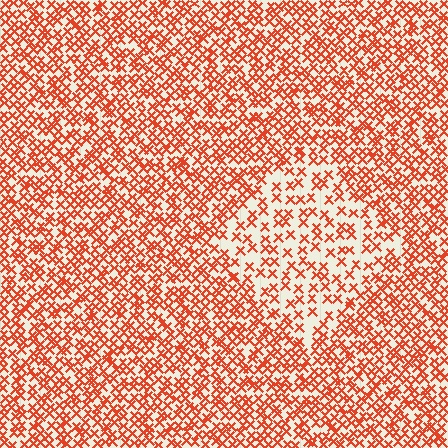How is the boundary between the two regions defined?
The boundary is defined by a change in element density (approximately 2.0x ratio). All elements are the same color, size, and shape.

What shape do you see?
I see a diamond.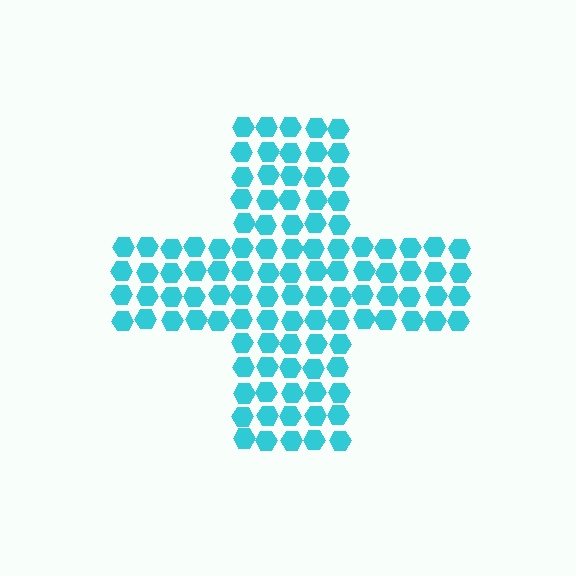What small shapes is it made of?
It is made of small hexagons.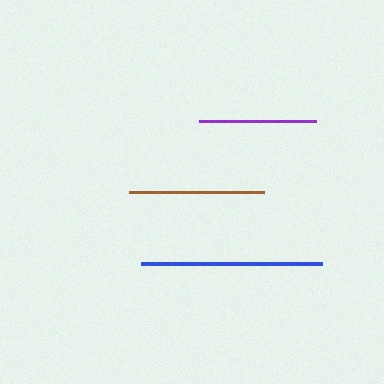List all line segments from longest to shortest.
From longest to shortest: blue, brown, purple.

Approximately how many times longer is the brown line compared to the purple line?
The brown line is approximately 1.2 times the length of the purple line.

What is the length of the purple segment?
The purple segment is approximately 116 pixels long.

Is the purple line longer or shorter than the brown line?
The brown line is longer than the purple line.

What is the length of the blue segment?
The blue segment is approximately 180 pixels long.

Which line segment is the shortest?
The purple line is the shortest at approximately 116 pixels.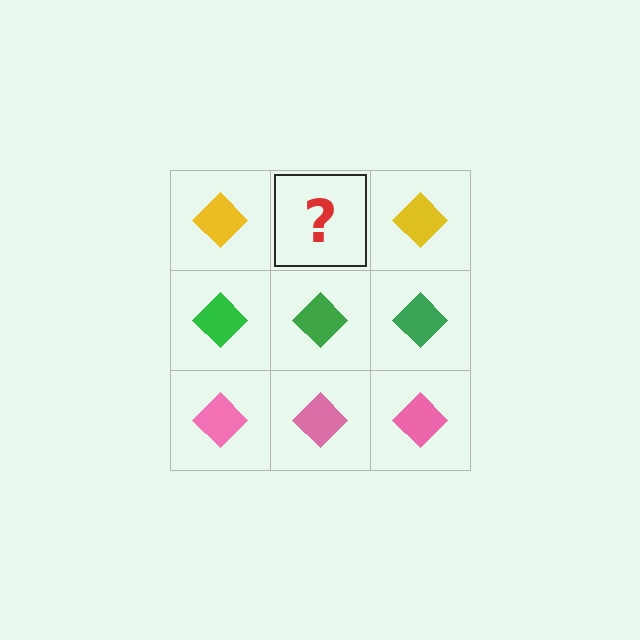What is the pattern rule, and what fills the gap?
The rule is that each row has a consistent color. The gap should be filled with a yellow diamond.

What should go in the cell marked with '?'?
The missing cell should contain a yellow diamond.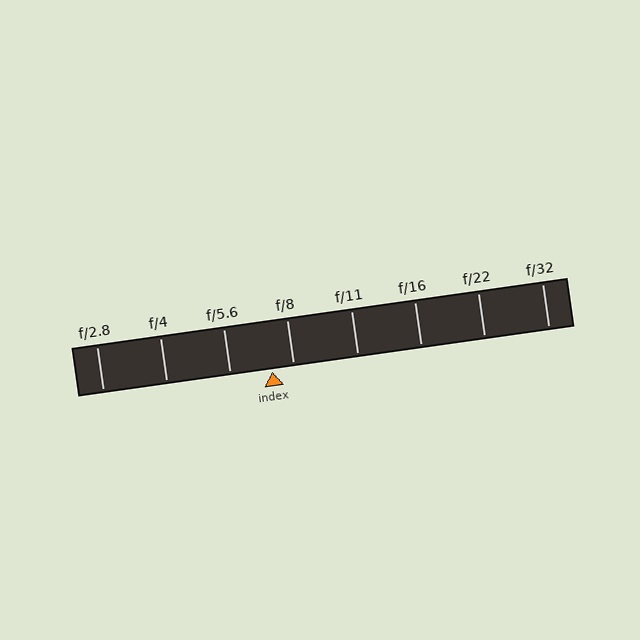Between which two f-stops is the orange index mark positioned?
The index mark is between f/5.6 and f/8.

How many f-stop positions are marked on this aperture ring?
There are 8 f-stop positions marked.